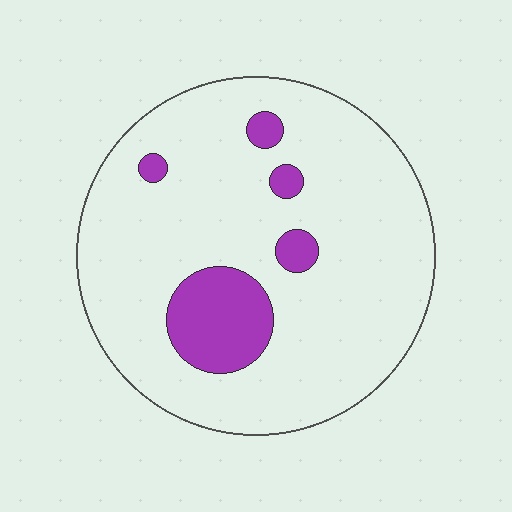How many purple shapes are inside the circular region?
5.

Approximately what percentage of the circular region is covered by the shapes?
Approximately 15%.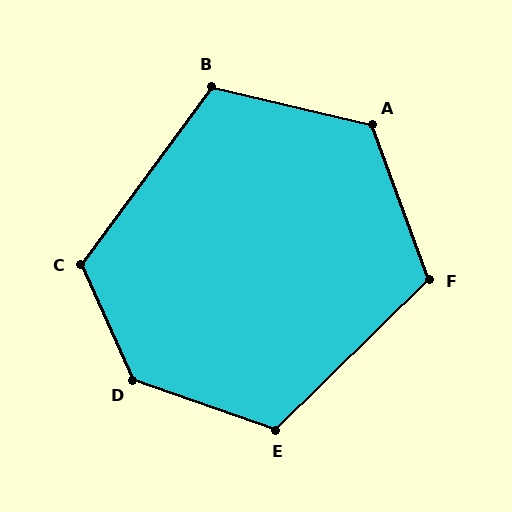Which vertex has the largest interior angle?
D, at approximately 133 degrees.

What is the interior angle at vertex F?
Approximately 114 degrees (obtuse).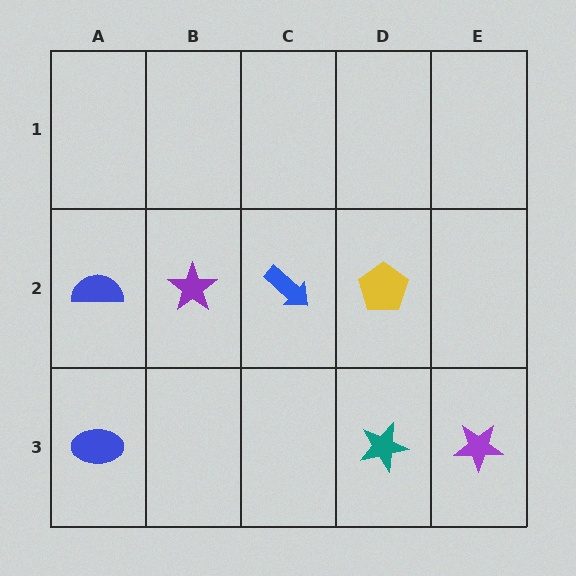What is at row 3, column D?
A teal star.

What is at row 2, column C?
A blue arrow.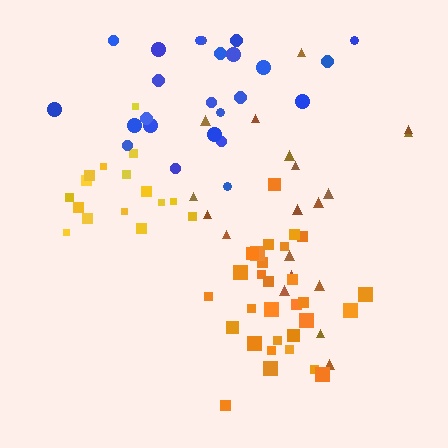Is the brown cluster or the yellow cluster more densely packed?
Yellow.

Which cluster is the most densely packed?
Orange.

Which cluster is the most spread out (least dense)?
Brown.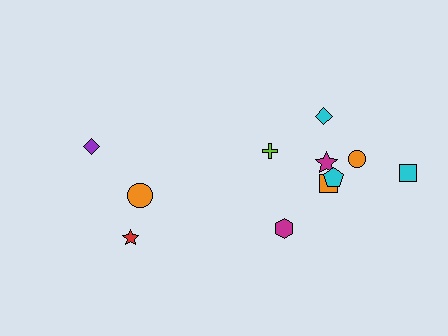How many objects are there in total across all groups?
There are 11 objects.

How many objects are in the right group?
There are 8 objects.